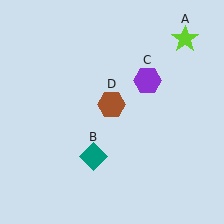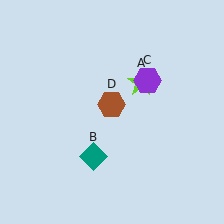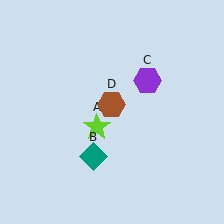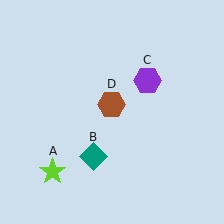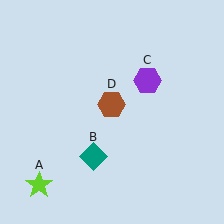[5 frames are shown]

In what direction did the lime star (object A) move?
The lime star (object A) moved down and to the left.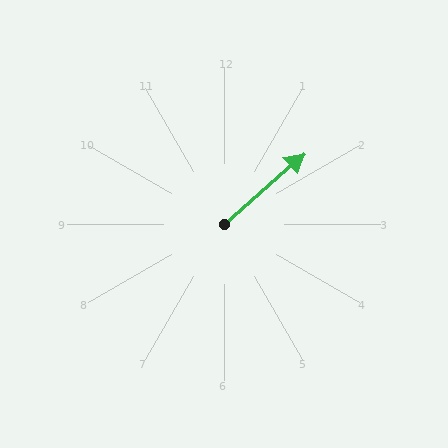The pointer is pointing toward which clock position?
Roughly 2 o'clock.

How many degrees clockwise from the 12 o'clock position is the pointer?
Approximately 49 degrees.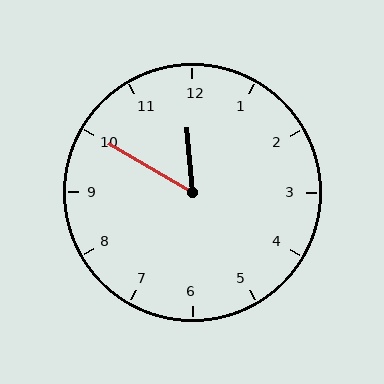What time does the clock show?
11:50.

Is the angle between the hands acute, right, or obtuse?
It is acute.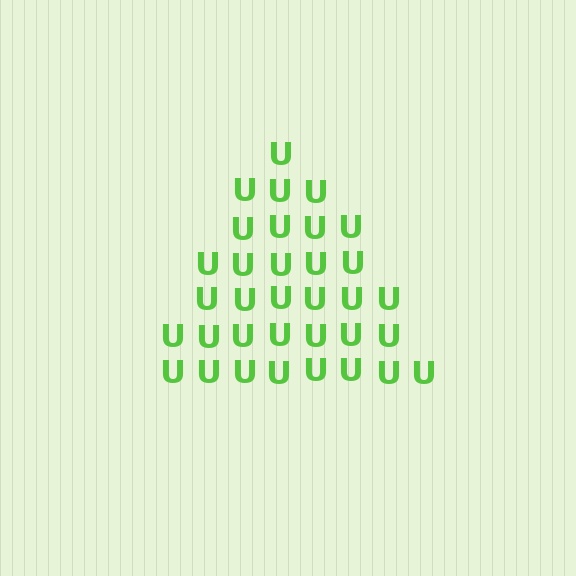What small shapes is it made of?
It is made of small letter U's.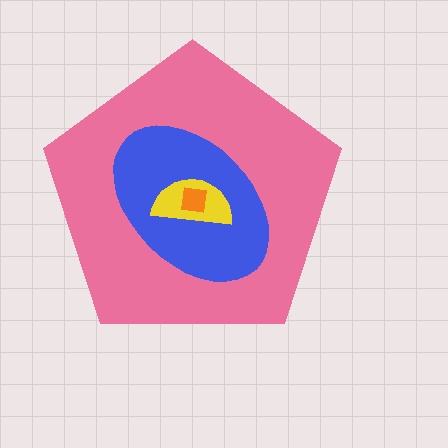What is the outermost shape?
The pink pentagon.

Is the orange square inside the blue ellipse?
Yes.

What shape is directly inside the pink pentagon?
The blue ellipse.